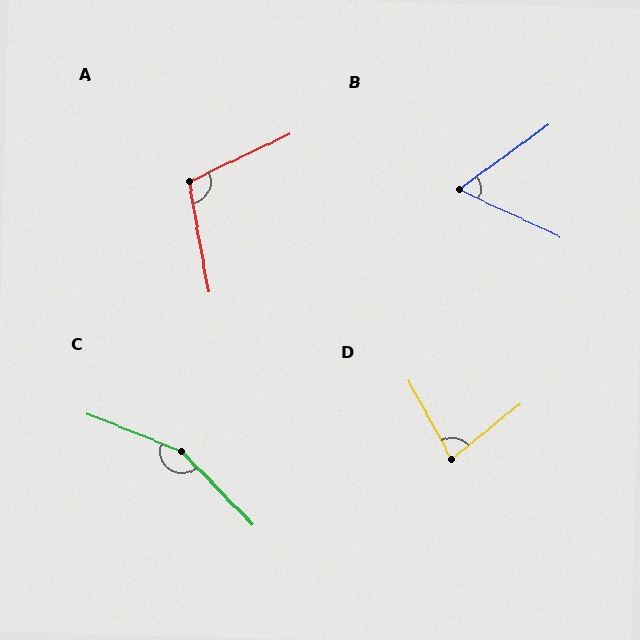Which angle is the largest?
C, at approximately 156 degrees.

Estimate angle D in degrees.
Approximately 79 degrees.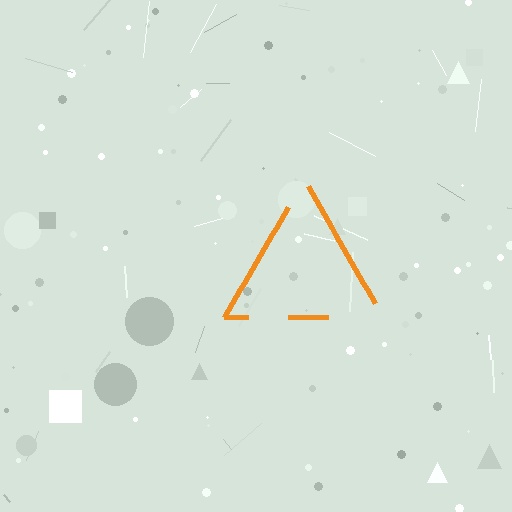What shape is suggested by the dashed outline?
The dashed outline suggests a triangle.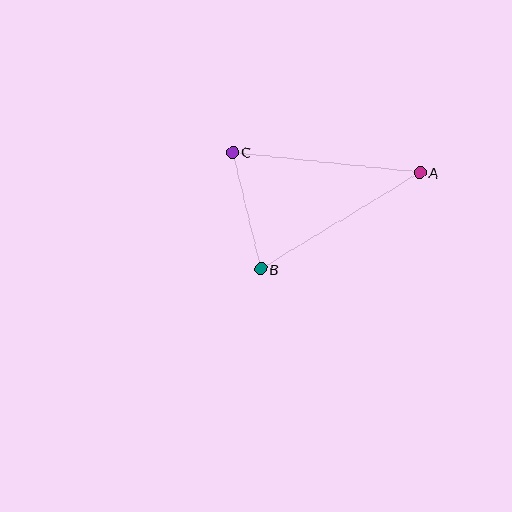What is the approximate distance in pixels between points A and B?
The distance between A and B is approximately 186 pixels.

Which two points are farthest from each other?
Points A and C are farthest from each other.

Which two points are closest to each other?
Points B and C are closest to each other.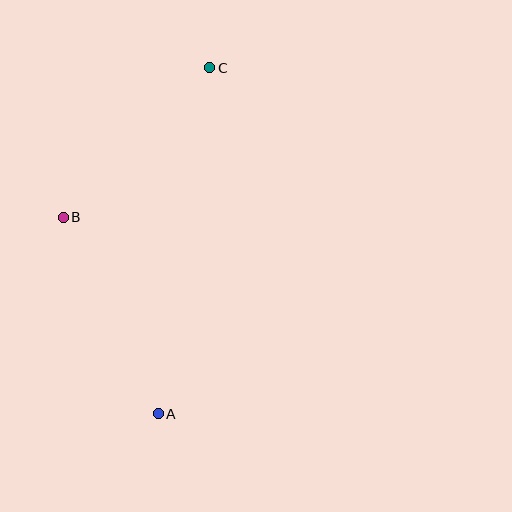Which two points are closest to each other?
Points B and C are closest to each other.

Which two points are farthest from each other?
Points A and C are farthest from each other.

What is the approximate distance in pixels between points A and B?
The distance between A and B is approximately 218 pixels.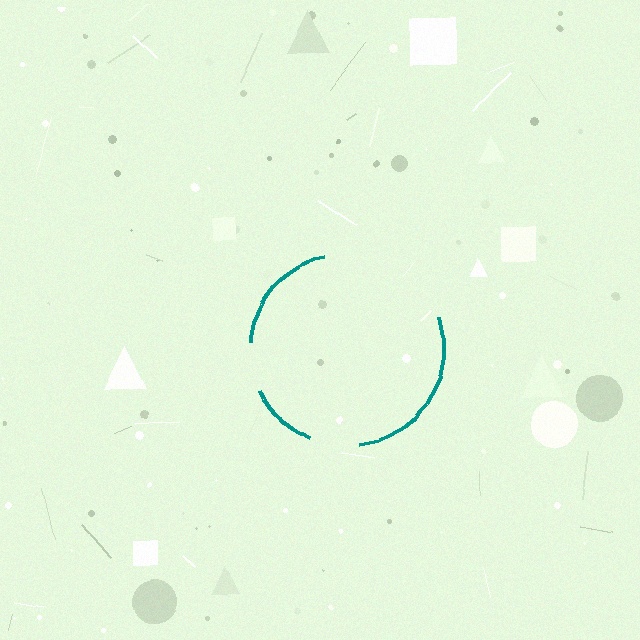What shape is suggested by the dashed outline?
The dashed outline suggests a circle.